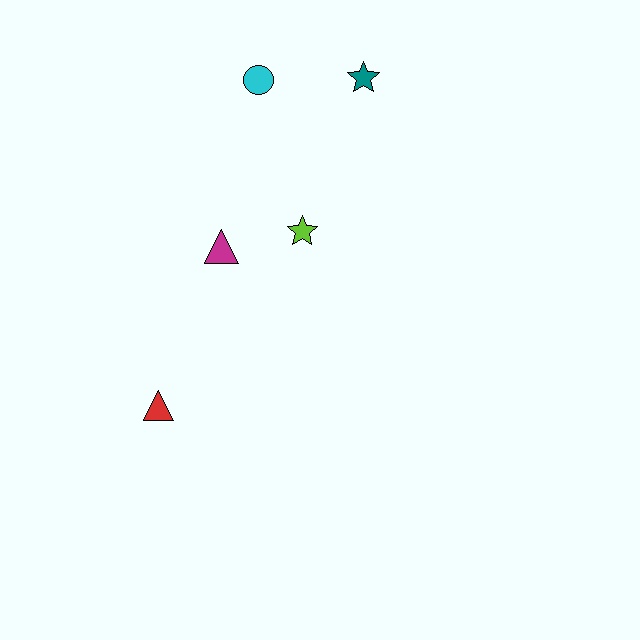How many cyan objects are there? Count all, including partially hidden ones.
There is 1 cyan object.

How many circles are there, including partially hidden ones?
There is 1 circle.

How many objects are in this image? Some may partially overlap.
There are 5 objects.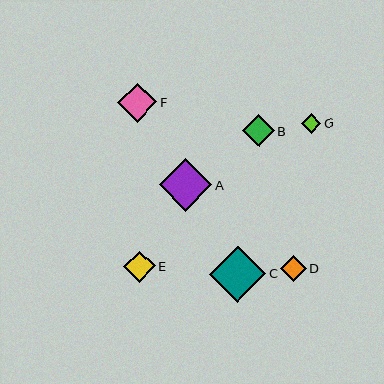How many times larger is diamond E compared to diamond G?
Diamond E is approximately 1.6 times the size of diamond G.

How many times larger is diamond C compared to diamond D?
Diamond C is approximately 2.2 times the size of diamond D.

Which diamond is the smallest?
Diamond G is the smallest with a size of approximately 20 pixels.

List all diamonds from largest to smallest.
From largest to smallest: C, A, F, B, E, D, G.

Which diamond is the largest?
Diamond C is the largest with a size of approximately 56 pixels.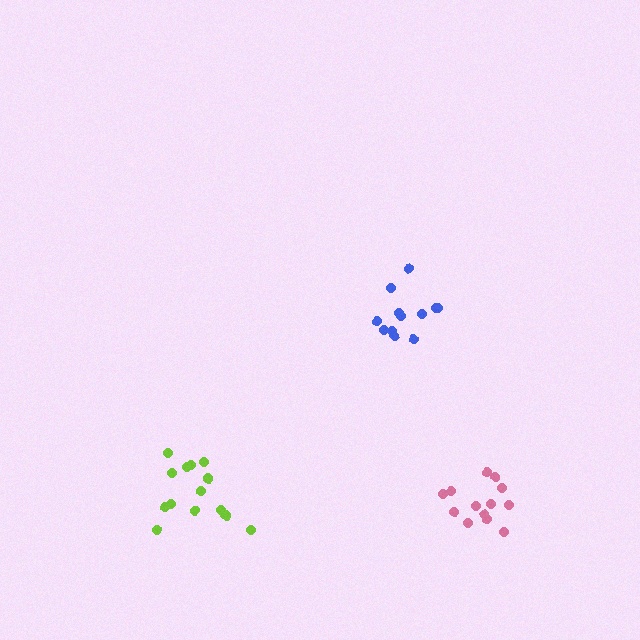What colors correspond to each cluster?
The clusters are colored: blue, lime, pink.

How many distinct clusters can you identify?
There are 3 distinct clusters.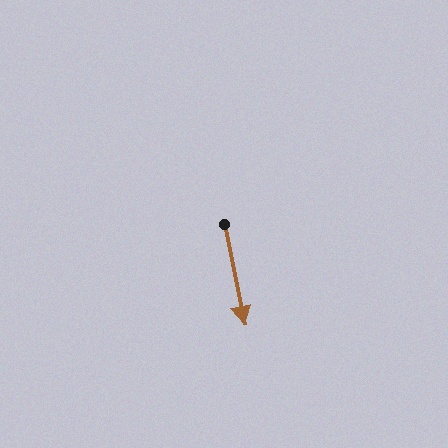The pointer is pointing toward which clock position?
Roughly 6 o'clock.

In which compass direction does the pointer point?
South.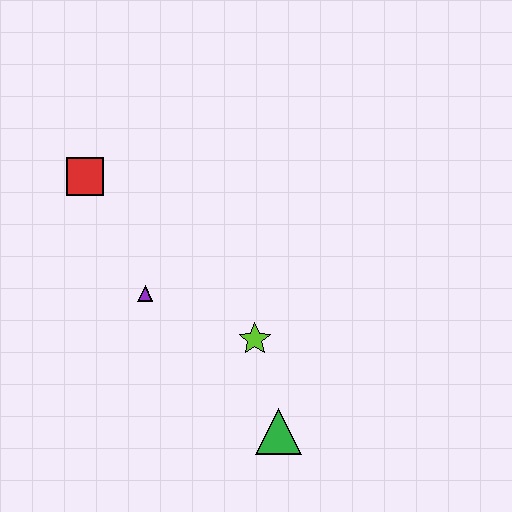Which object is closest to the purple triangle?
The lime star is closest to the purple triangle.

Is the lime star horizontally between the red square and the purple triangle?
No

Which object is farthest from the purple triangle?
The green triangle is farthest from the purple triangle.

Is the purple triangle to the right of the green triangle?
No